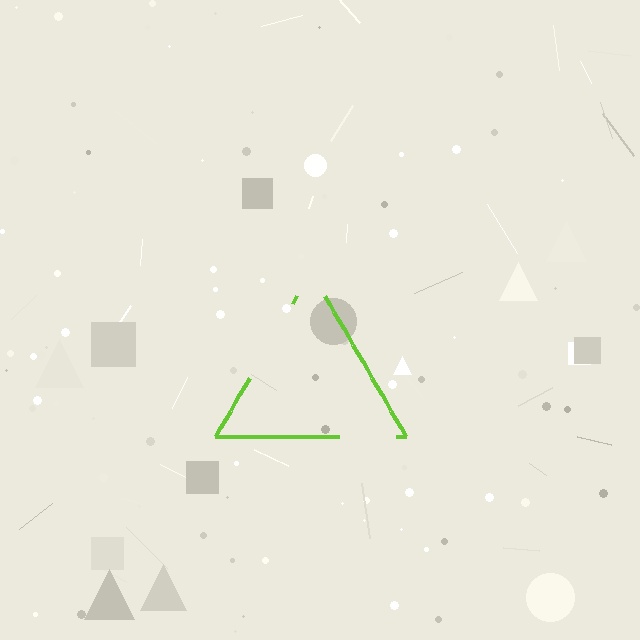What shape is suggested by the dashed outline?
The dashed outline suggests a triangle.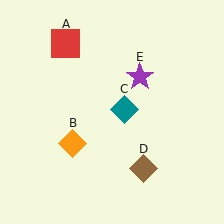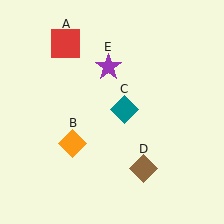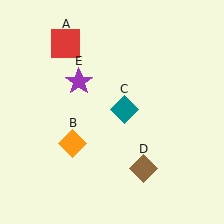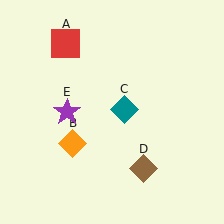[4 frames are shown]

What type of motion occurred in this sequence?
The purple star (object E) rotated counterclockwise around the center of the scene.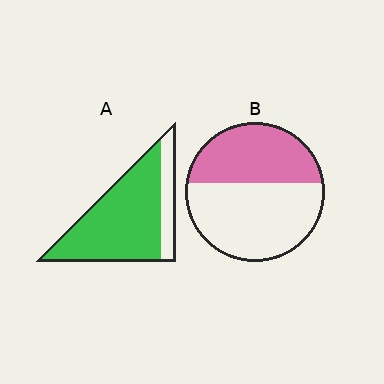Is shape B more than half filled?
No.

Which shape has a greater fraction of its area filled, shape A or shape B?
Shape A.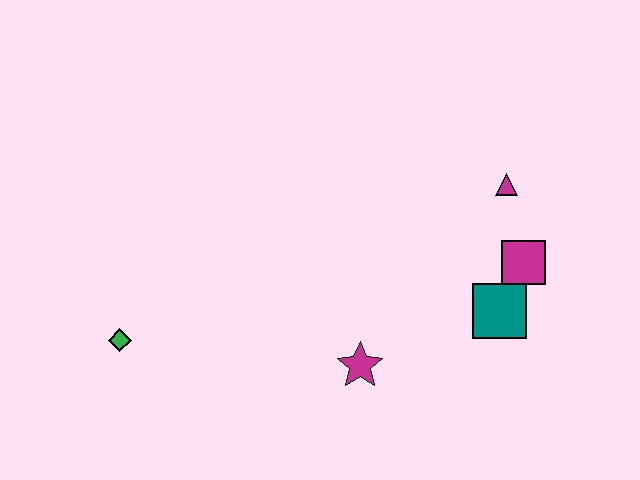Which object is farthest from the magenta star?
The green diamond is farthest from the magenta star.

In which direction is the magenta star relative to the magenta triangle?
The magenta star is below the magenta triangle.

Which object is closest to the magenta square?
The teal square is closest to the magenta square.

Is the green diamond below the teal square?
Yes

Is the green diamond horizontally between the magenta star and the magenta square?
No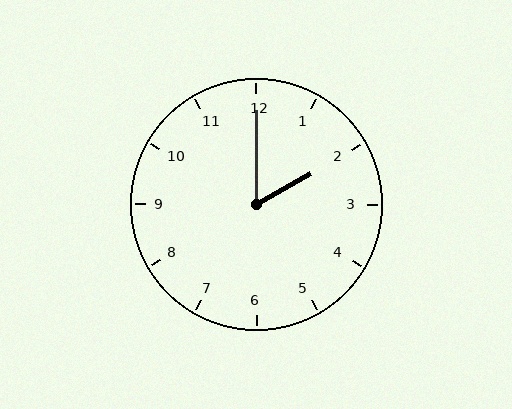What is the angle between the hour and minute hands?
Approximately 60 degrees.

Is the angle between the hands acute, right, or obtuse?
It is acute.